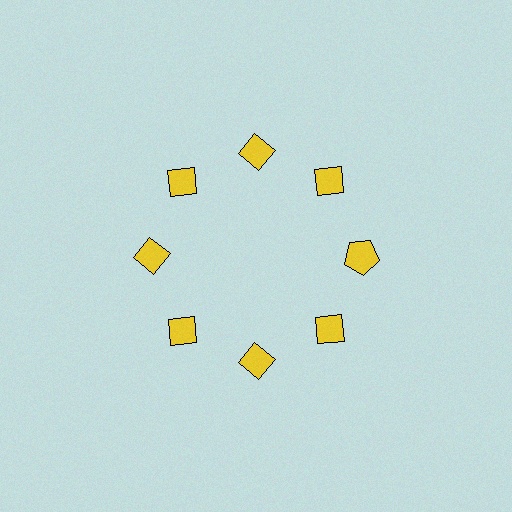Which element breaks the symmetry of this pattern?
The yellow pentagon at roughly the 3 o'clock position breaks the symmetry. All other shapes are yellow diamonds.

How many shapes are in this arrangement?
There are 8 shapes arranged in a ring pattern.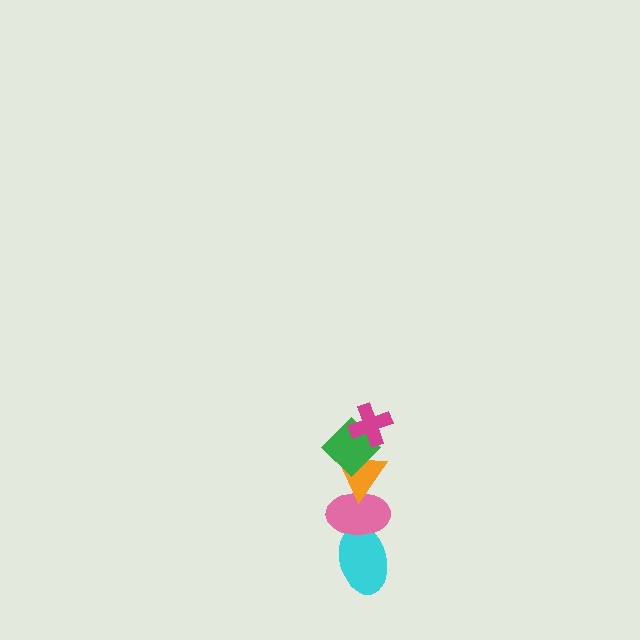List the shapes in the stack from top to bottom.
From top to bottom: the magenta cross, the green diamond, the orange triangle, the pink ellipse, the cyan ellipse.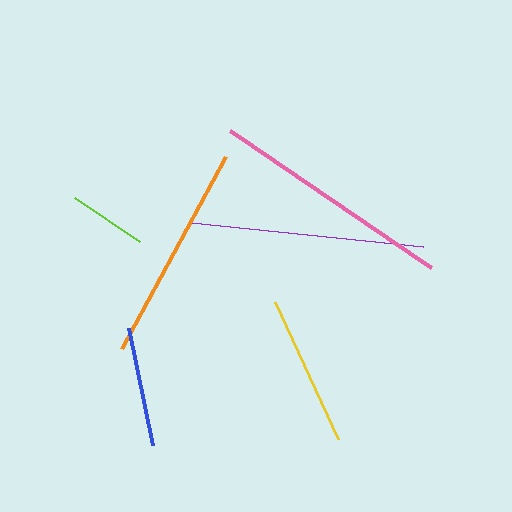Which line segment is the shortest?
The lime line is the shortest at approximately 78 pixels.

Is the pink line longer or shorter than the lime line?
The pink line is longer than the lime line.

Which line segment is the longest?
The pink line is the longest at approximately 243 pixels.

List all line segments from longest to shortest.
From longest to shortest: pink, purple, orange, yellow, blue, lime.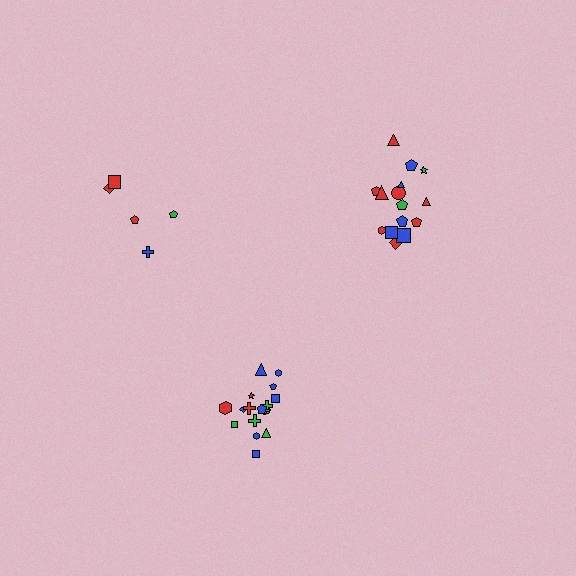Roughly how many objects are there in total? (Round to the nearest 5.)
Roughly 40 objects in total.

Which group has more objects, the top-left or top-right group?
The top-right group.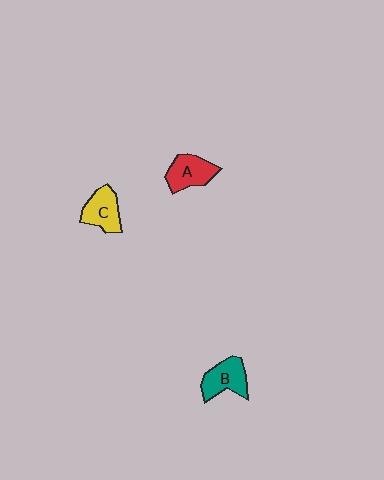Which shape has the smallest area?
Shape C (yellow).